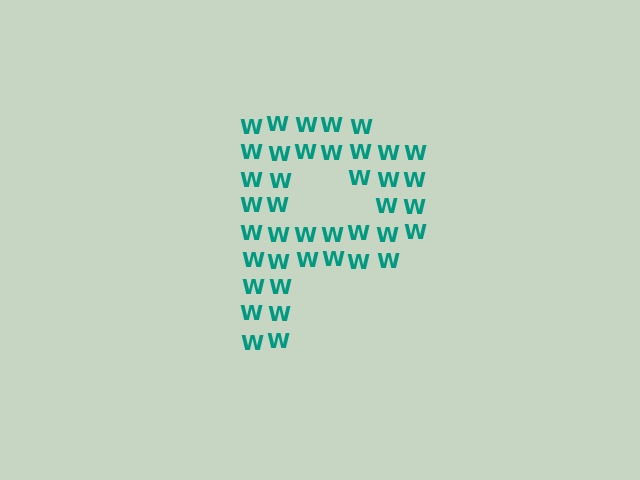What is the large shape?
The large shape is the letter P.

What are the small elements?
The small elements are letter W's.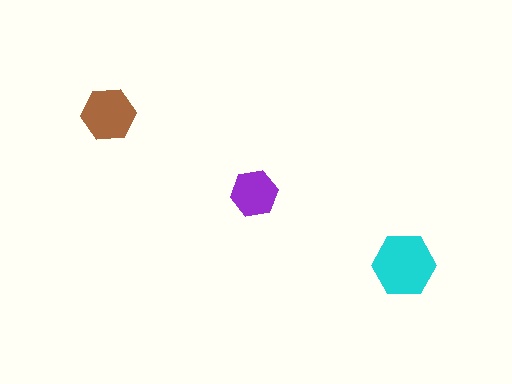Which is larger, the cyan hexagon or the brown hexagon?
The cyan one.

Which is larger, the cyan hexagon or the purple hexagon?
The cyan one.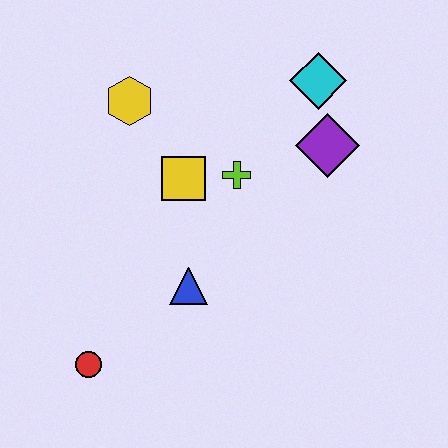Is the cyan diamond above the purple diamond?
Yes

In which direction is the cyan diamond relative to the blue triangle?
The cyan diamond is above the blue triangle.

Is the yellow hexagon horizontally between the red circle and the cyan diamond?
Yes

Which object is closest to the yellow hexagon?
The yellow square is closest to the yellow hexagon.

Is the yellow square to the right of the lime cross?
No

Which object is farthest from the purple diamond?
The red circle is farthest from the purple diamond.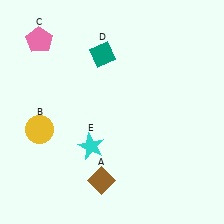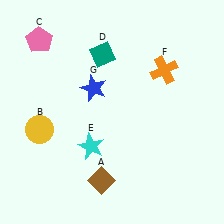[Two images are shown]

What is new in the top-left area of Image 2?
A blue star (G) was added in the top-left area of Image 2.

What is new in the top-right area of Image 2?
An orange cross (F) was added in the top-right area of Image 2.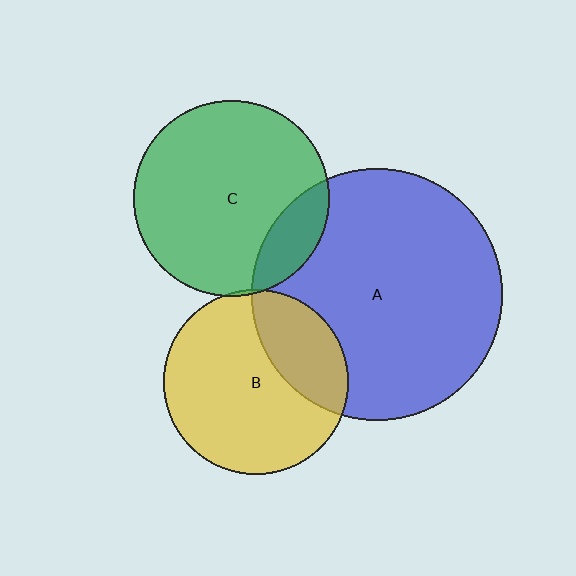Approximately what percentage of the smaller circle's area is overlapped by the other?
Approximately 25%.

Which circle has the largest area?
Circle A (blue).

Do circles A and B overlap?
Yes.